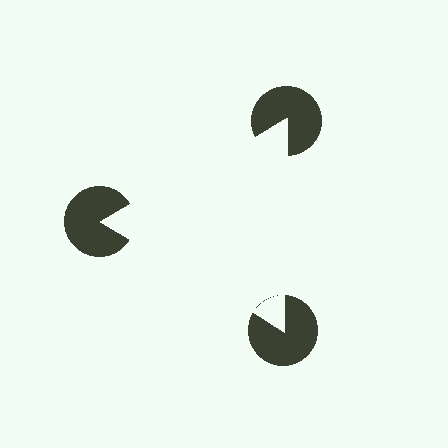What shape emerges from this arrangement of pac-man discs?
An illusory triangle — its edges are inferred from the aligned wedge cuts in the pac-man discs, not physically drawn.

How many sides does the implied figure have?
3 sides.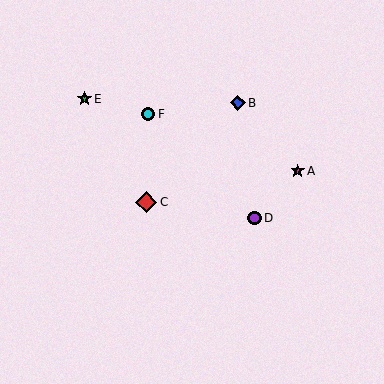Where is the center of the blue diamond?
The center of the blue diamond is at (238, 103).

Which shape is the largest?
The red diamond (labeled C) is the largest.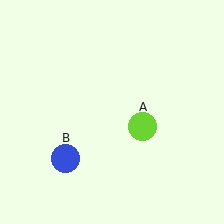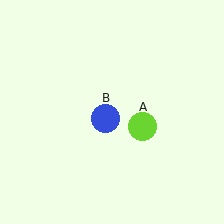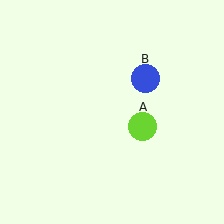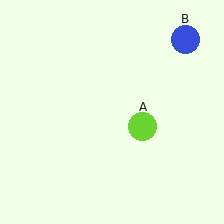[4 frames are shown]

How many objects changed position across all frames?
1 object changed position: blue circle (object B).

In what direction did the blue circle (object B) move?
The blue circle (object B) moved up and to the right.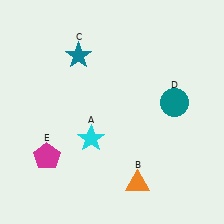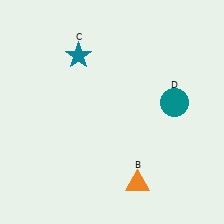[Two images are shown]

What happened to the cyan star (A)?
The cyan star (A) was removed in Image 2. It was in the bottom-left area of Image 1.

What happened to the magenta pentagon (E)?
The magenta pentagon (E) was removed in Image 2. It was in the bottom-left area of Image 1.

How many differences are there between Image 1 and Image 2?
There are 2 differences between the two images.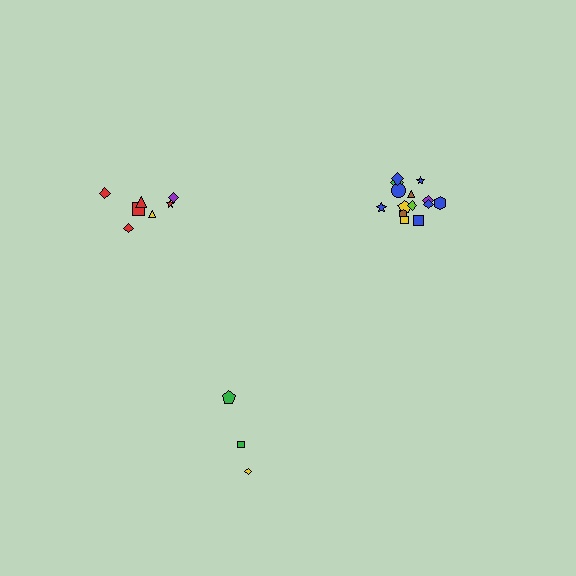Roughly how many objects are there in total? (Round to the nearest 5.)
Roughly 25 objects in total.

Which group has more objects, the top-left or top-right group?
The top-right group.